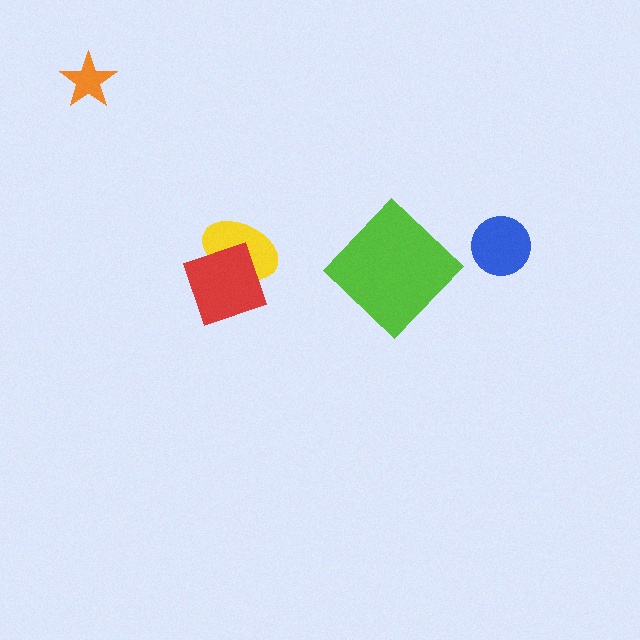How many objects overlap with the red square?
1 object overlaps with the red square.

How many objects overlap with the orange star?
0 objects overlap with the orange star.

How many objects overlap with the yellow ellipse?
1 object overlaps with the yellow ellipse.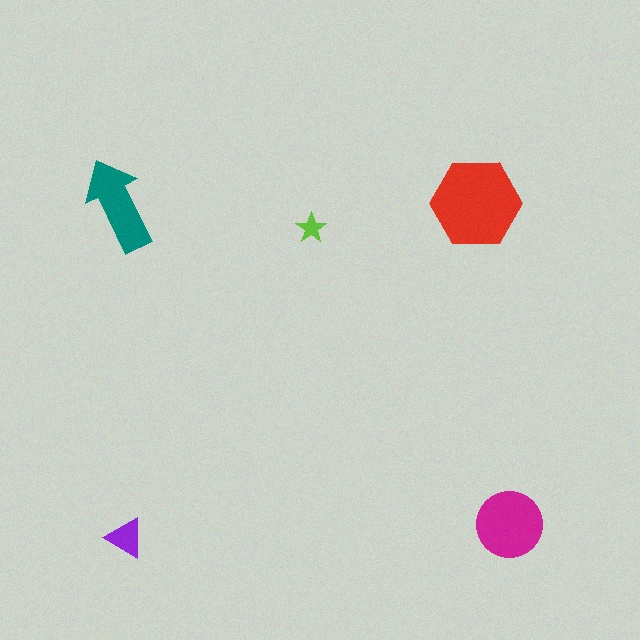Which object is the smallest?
The lime star.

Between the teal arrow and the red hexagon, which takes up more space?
The red hexagon.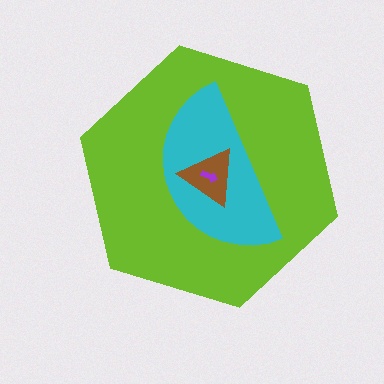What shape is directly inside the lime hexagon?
The cyan semicircle.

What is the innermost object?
The purple arrow.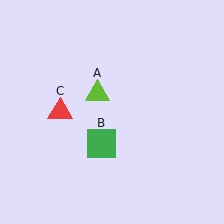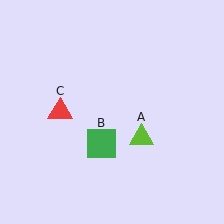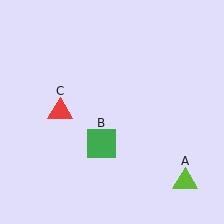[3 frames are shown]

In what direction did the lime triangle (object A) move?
The lime triangle (object A) moved down and to the right.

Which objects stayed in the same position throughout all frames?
Green square (object B) and red triangle (object C) remained stationary.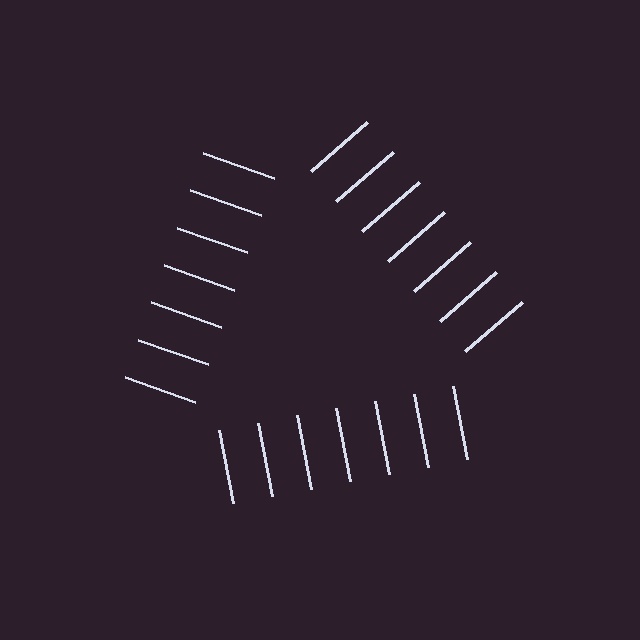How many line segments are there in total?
21 — 7 along each of the 3 edges.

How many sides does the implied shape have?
3 sides — the line-ends trace a triangle.